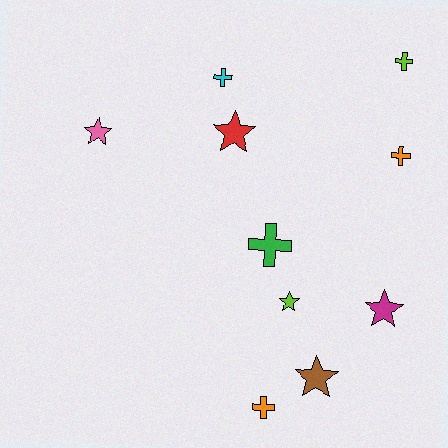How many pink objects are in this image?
There is 1 pink object.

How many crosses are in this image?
There are 5 crosses.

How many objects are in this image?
There are 10 objects.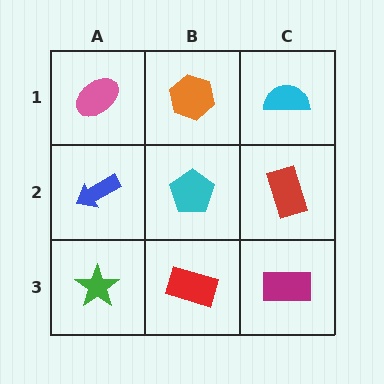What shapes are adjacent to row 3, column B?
A cyan pentagon (row 2, column B), a green star (row 3, column A), a magenta rectangle (row 3, column C).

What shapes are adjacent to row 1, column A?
A blue arrow (row 2, column A), an orange hexagon (row 1, column B).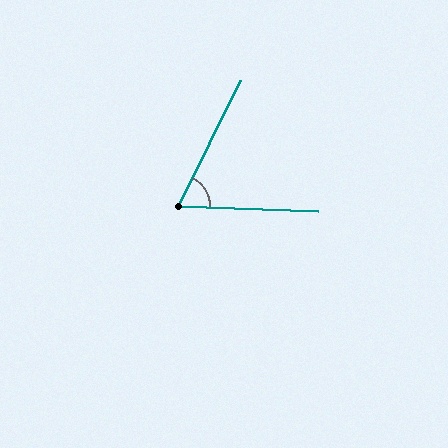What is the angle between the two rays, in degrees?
Approximately 66 degrees.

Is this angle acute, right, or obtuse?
It is acute.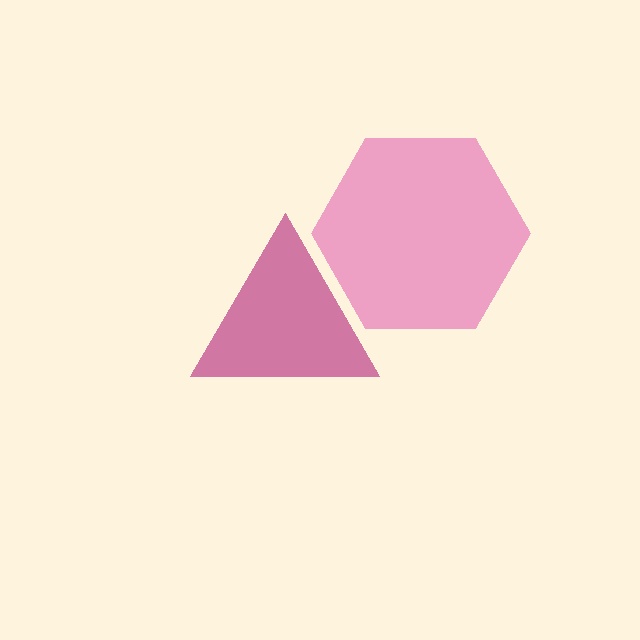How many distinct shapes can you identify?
There are 2 distinct shapes: a pink hexagon, a magenta triangle.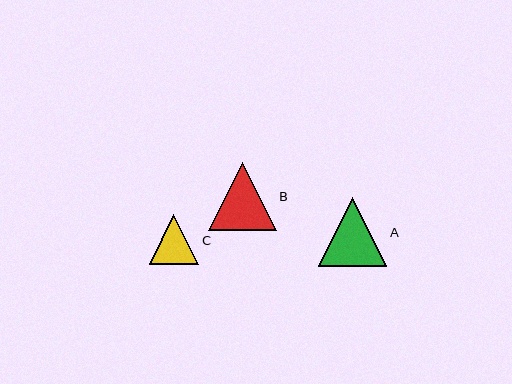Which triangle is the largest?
Triangle A is the largest with a size of approximately 68 pixels.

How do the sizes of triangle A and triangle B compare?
Triangle A and triangle B are approximately the same size.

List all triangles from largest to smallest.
From largest to smallest: A, B, C.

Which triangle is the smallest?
Triangle C is the smallest with a size of approximately 50 pixels.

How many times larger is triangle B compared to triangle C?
Triangle B is approximately 1.4 times the size of triangle C.